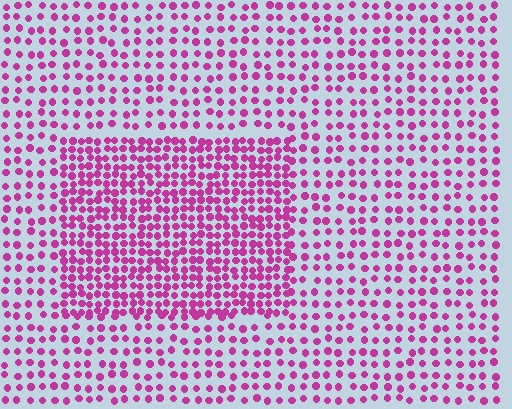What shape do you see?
I see a rectangle.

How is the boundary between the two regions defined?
The boundary is defined by a change in element density (approximately 1.9x ratio). All elements are the same color, size, and shape.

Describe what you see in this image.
The image contains small magenta elements arranged at two different densities. A rectangle-shaped region is visible where the elements are more densely packed than the surrounding area.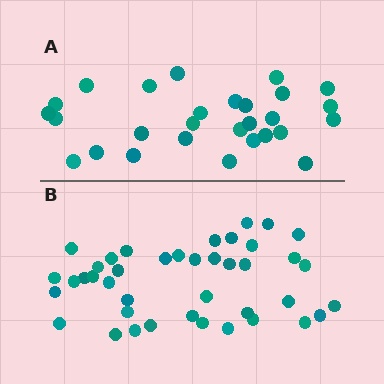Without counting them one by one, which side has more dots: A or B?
Region B (the bottom region) has more dots.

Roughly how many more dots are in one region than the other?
Region B has approximately 15 more dots than region A.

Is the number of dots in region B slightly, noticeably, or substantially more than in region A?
Region B has substantially more. The ratio is roughly 1.5 to 1.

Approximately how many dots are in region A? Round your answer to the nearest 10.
About 30 dots. (The exact count is 28, which rounds to 30.)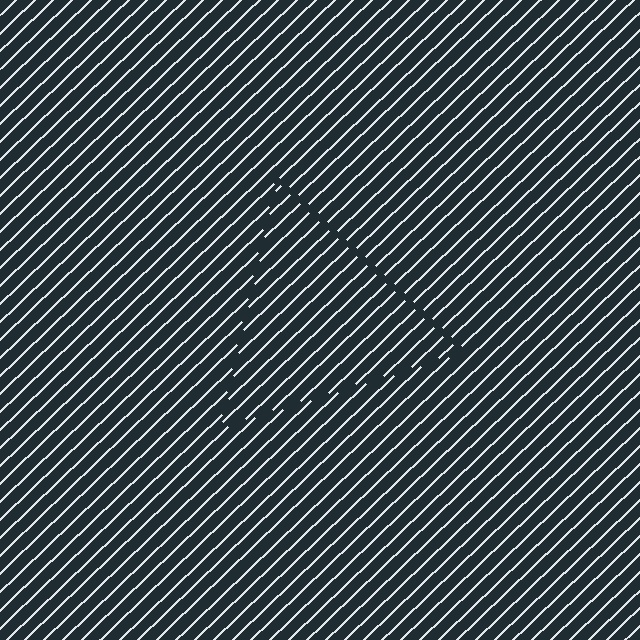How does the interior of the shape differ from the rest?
The interior of the shape contains the same grating, shifted by half a period — the contour is defined by the phase discontinuity where line-ends from the inner and outer gratings abut.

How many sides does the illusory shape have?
3 sides — the line-ends trace a triangle.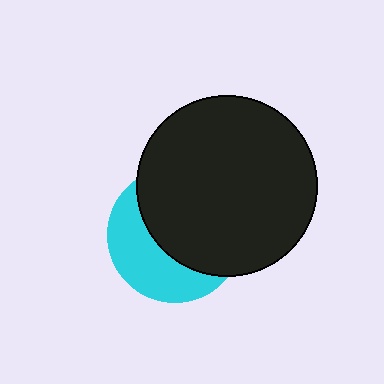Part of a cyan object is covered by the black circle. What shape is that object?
It is a circle.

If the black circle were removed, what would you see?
You would see the complete cyan circle.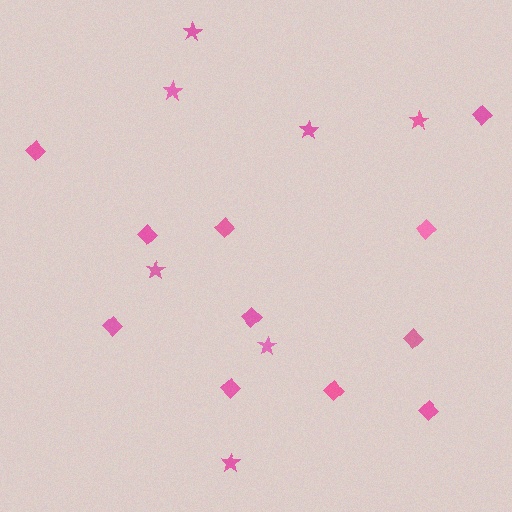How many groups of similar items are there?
There are 2 groups: one group of stars (7) and one group of diamonds (11).